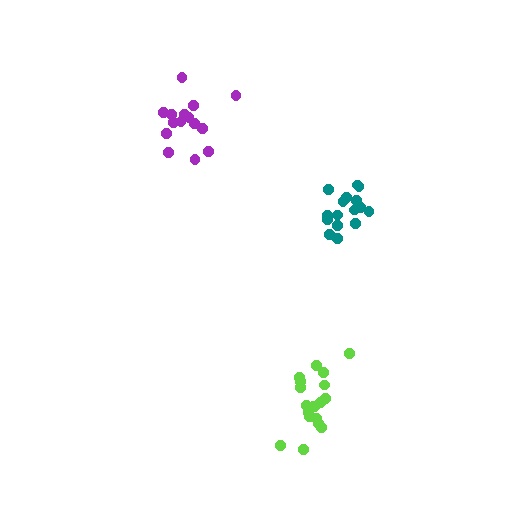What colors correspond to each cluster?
The clusters are colored: lime, purple, teal.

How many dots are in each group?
Group 1: 19 dots, Group 2: 15 dots, Group 3: 16 dots (50 total).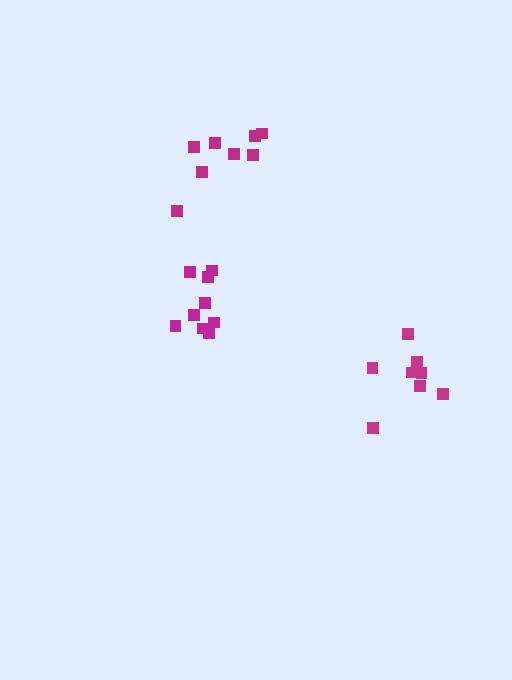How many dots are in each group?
Group 1: 8 dots, Group 2: 8 dots, Group 3: 9 dots (25 total).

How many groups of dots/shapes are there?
There are 3 groups.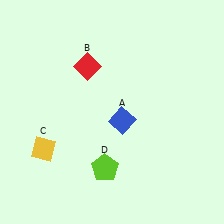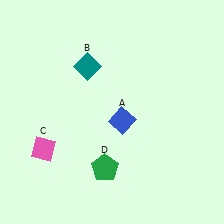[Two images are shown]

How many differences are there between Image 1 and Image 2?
There are 3 differences between the two images.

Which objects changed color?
B changed from red to teal. C changed from yellow to pink. D changed from lime to green.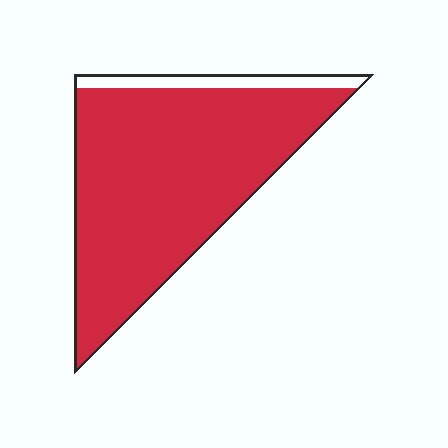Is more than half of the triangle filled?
Yes.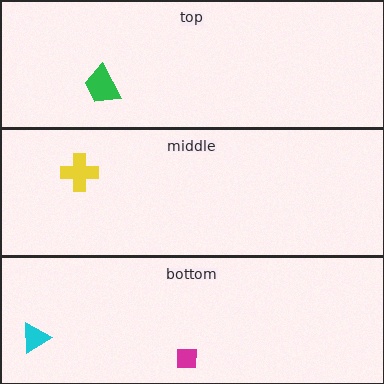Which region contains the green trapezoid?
The top region.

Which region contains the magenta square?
The bottom region.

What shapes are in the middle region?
The yellow cross.